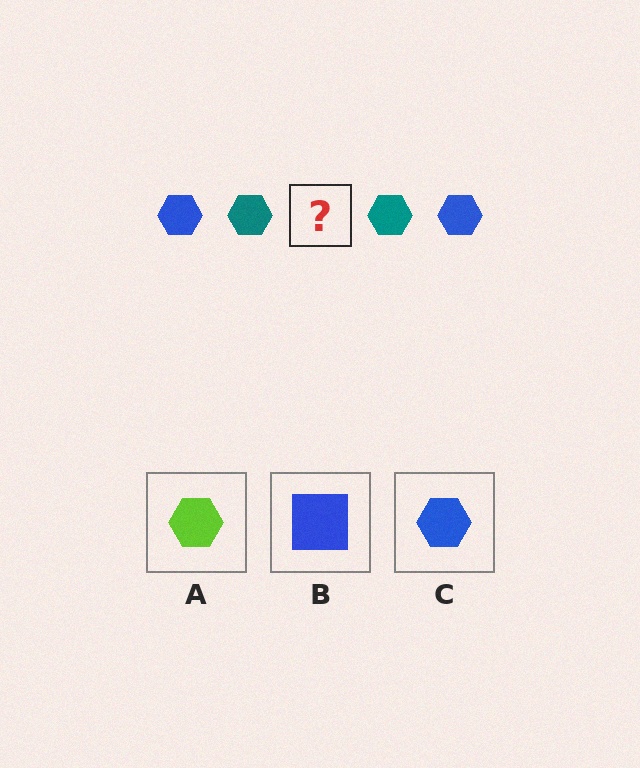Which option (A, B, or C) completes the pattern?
C.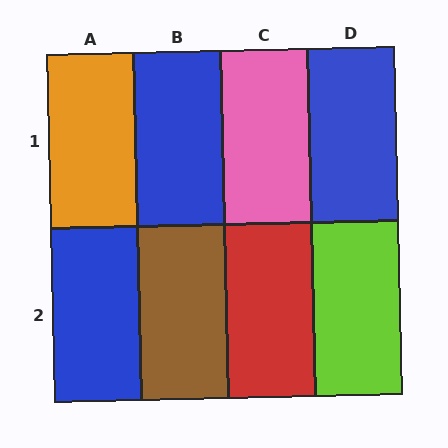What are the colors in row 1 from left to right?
Orange, blue, pink, blue.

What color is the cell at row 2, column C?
Red.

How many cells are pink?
1 cell is pink.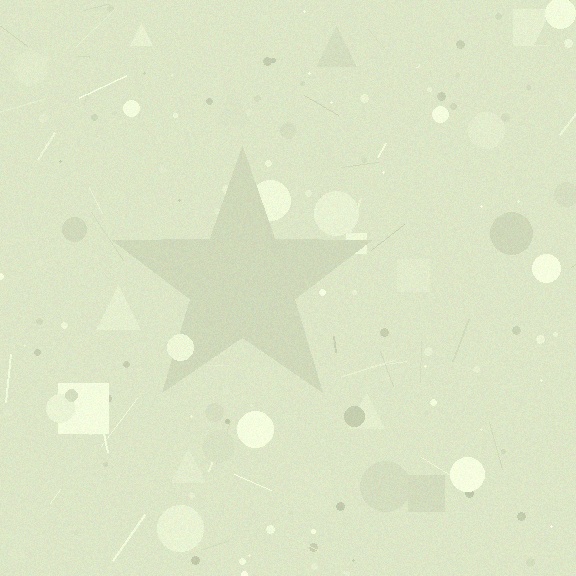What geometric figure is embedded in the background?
A star is embedded in the background.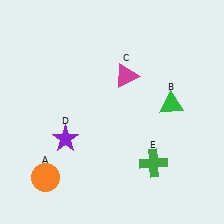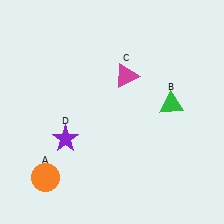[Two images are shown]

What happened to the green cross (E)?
The green cross (E) was removed in Image 2. It was in the bottom-right area of Image 1.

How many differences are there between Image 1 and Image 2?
There is 1 difference between the two images.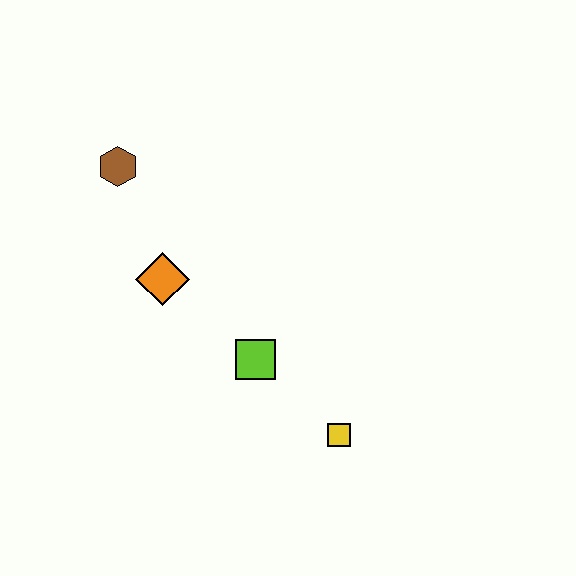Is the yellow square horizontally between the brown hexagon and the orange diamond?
No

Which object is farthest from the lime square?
The brown hexagon is farthest from the lime square.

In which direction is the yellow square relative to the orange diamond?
The yellow square is to the right of the orange diamond.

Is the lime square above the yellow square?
Yes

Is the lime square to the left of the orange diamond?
No